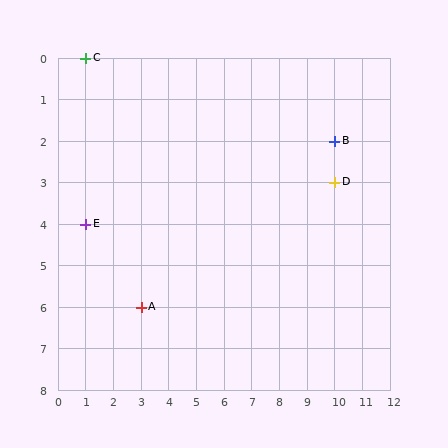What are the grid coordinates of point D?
Point D is at grid coordinates (10, 3).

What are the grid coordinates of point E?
Point E is at grid coordinates (1, 4).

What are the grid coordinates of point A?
Point A is at grid coordinates (3, 6).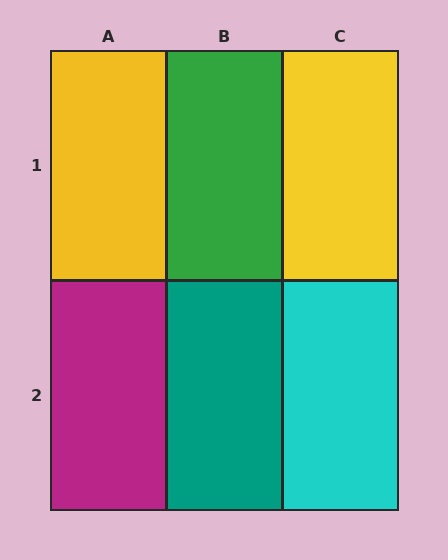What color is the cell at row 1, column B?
Green.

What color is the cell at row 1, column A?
Yellow.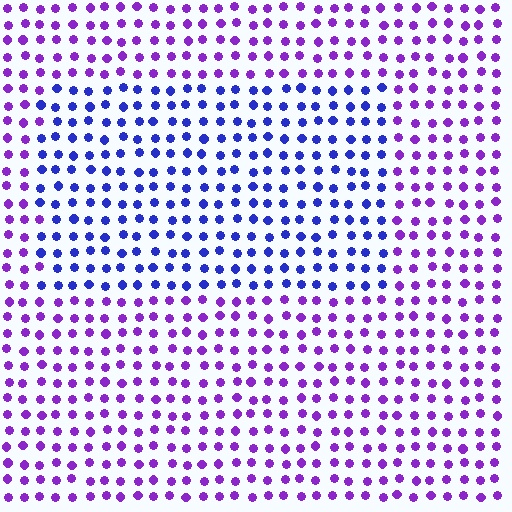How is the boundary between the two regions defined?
The boundary is defined purely by a slight shift in hue (about 41 degrees). Spacing, size, and orientation are identical on both sides.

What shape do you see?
I see a rectangle.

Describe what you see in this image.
The image is filled with small purple elements in a uniform arrangement. A rectangle-shaped region is visible where the elements are tinted to a slightly different hue, forming a subtle color boundary.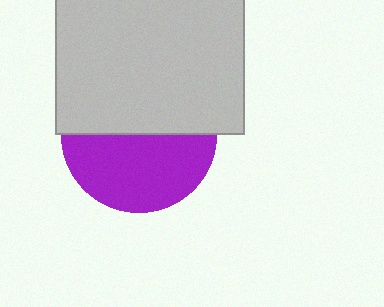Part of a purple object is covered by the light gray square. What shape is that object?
It is a circle.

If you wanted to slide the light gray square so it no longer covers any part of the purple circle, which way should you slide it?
Slide it up — that is the most direct way to separate the two shapes.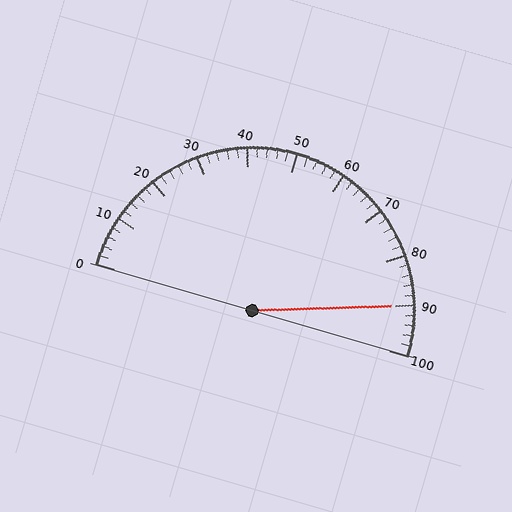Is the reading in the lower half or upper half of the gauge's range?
The reading is in the upper half of the range (0 to 100).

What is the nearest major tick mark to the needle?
The nearest major tick mark is 90.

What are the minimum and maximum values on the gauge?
The gauge ranges from 0 to 100.